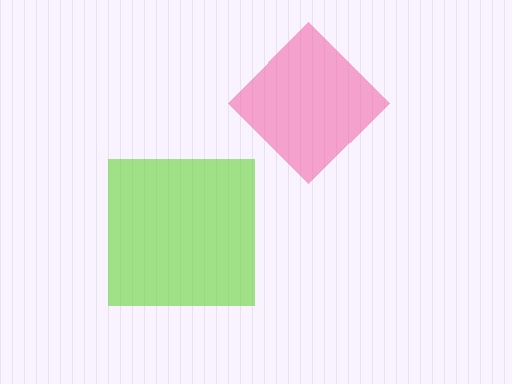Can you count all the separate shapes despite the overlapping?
Yes, there are 2 separate shapes.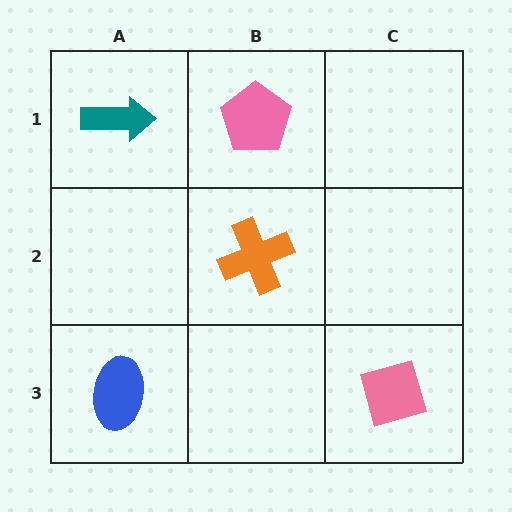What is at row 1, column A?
A teal arrow.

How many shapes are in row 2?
1 shape.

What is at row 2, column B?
An orange cross.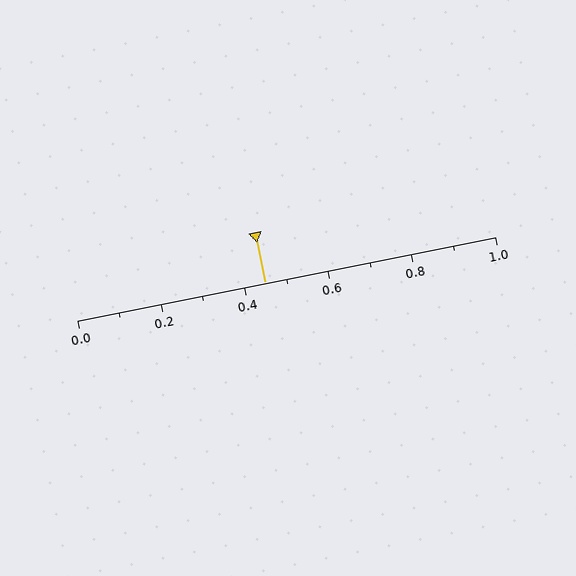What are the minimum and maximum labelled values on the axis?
The axis runs from 0.0 to 1.0.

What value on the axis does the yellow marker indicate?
The marker indicates approximately 0.45.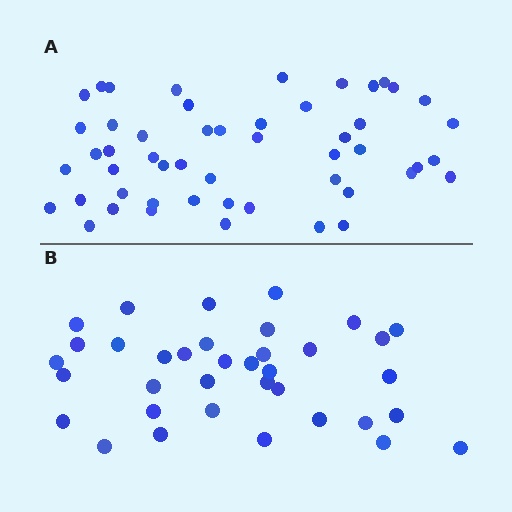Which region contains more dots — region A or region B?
Region A (the top region) has more dots.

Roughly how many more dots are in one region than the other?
Region A has approximately 15 more dots than region B.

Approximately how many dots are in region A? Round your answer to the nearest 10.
About 50 dots. (The exact count is 51, which rounds to 50.)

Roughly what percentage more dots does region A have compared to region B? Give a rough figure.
About 40% more.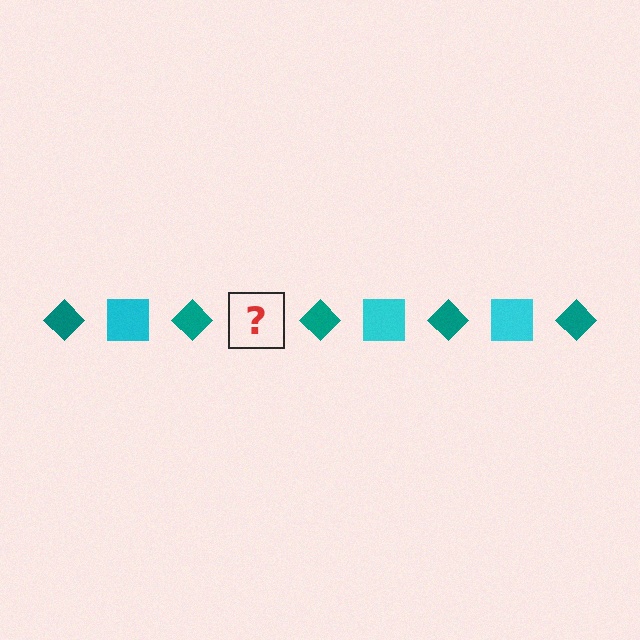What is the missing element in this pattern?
The missing element is a cyan square.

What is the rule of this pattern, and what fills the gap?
The rule is that the pattern alternates between teal diamond and cyan square. The gap should be filled with a cyan square.